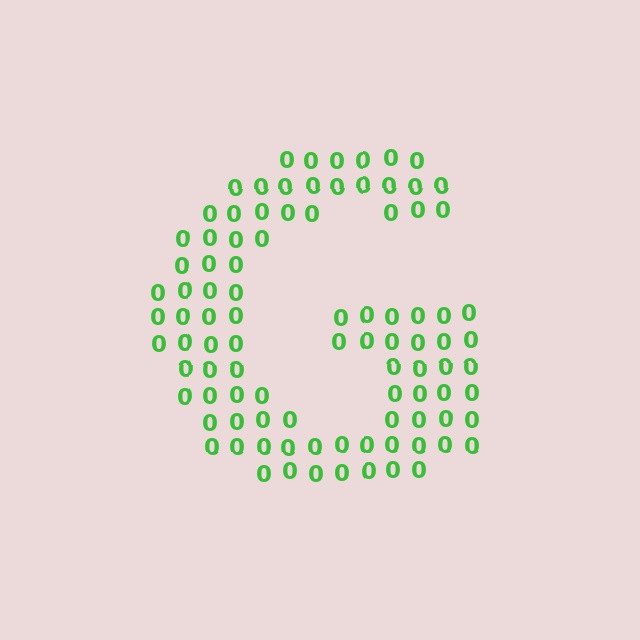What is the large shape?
The large shape is the letter G.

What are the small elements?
The small elements are digit 0's.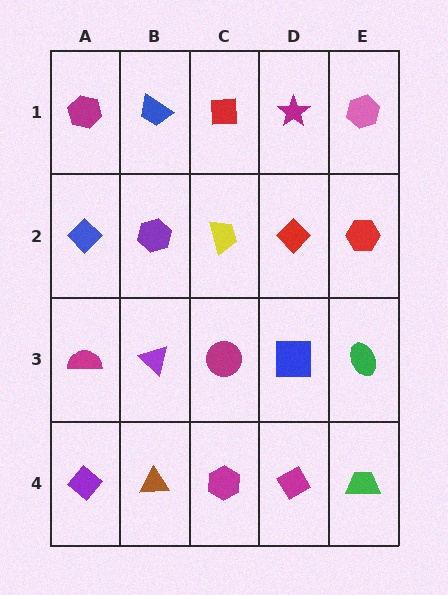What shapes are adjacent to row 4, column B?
A purple triangle (row 3, column B), a purple diamond (row 4, column A), a magenta hexagon (row 4, column C).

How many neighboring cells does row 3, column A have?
3.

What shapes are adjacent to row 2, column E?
A pink hexagon (row 1, column E), a green ellipse (row 3, column E), a red diamond (row 2, column D).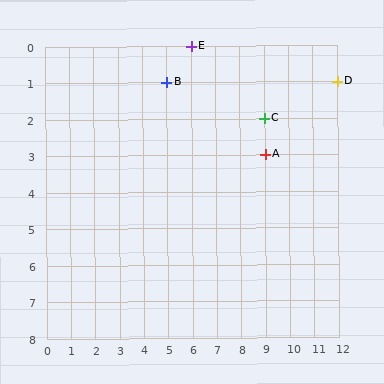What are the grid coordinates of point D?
Point D is at grid coordinates (12, 1).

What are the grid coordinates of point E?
Point E is at grid coordinates (6, 0).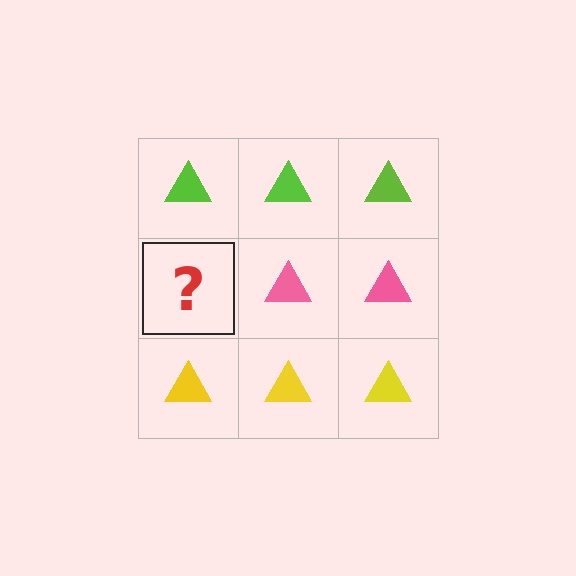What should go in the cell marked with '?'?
The missing cell should contain a pink triangle.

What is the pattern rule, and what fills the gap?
The rule is that each row has a consistent color. The gap should be filled with a pink triangle.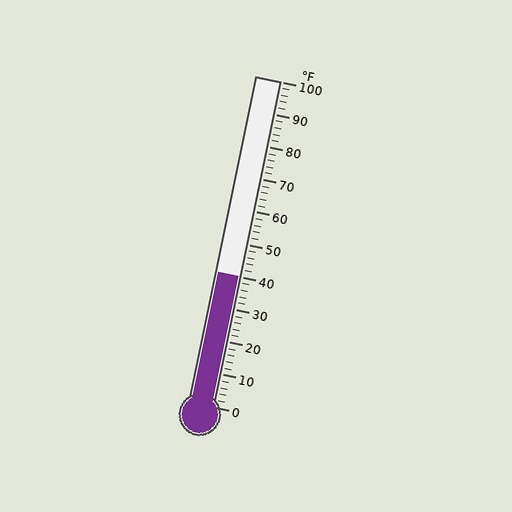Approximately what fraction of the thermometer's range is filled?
The thermometer is filled to approximately 40% of its range.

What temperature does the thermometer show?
The thermometer shows approximately 40°F.